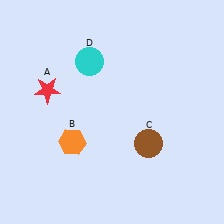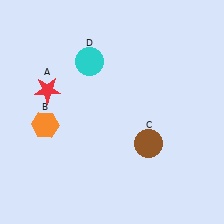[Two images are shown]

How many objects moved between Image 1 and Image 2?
1 object moved between the two images.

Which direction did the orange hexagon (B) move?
The orange hexagon (B) moved left.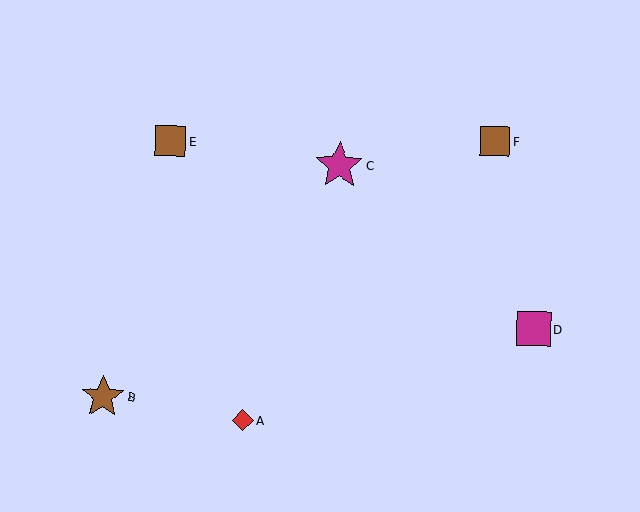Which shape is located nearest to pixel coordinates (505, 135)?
The brown square (labeled F) at (495, 141) is nearest to that location.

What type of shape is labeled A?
Shape A is a red diamond.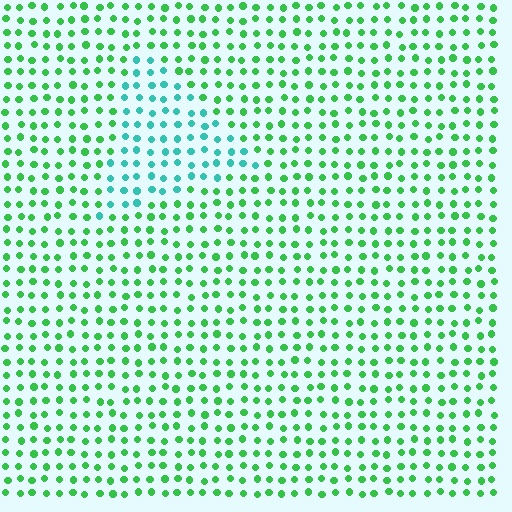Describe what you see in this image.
The image is filled with small green elements in a uniform arrangement. A triangle-shaped region is visible where the elements are tinted to a slightly different hue, forming a subtle color boundary.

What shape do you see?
I see a triangle.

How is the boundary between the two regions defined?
The boundary is defined purely by a slight shift in hue (about 45 degrees). Spacing, size, and orientation are identical on both sides.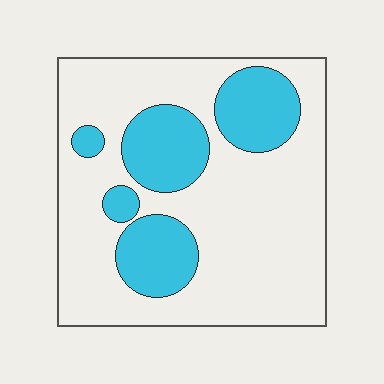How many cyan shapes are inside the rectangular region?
5.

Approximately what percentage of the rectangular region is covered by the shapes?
Approximately 25%.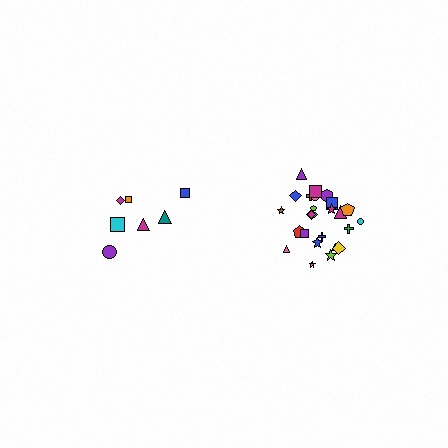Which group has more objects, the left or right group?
The right group.